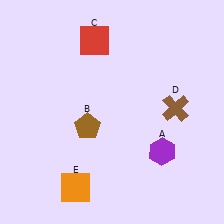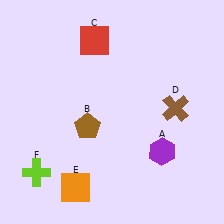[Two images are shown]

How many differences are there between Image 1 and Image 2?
There is 1 difference between the two images.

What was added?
A lime cross (F) was added in Image 2.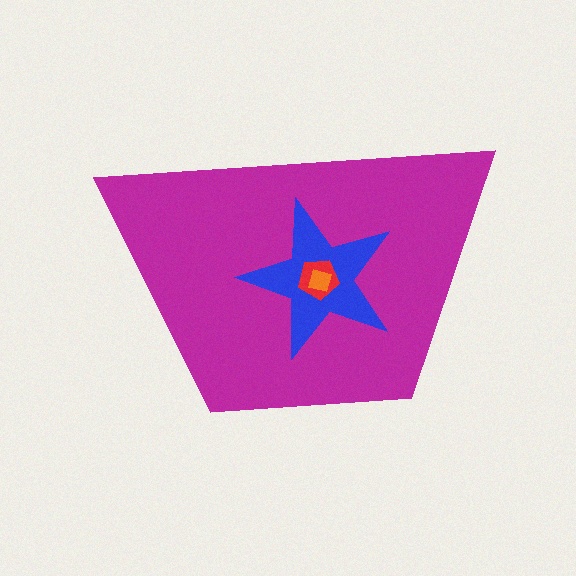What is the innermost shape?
The orange diamond.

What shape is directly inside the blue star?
The red pentagon.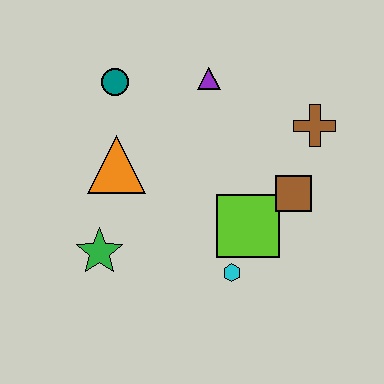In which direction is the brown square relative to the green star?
The brown square is to the right of the green star.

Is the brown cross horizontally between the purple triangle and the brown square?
No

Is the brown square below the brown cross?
Yes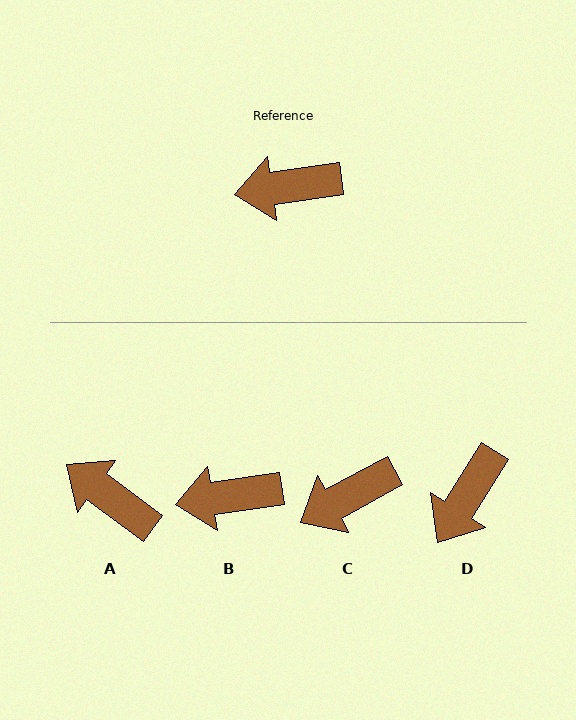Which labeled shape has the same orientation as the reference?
B.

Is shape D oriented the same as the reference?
No, it is off by about 50 degrees.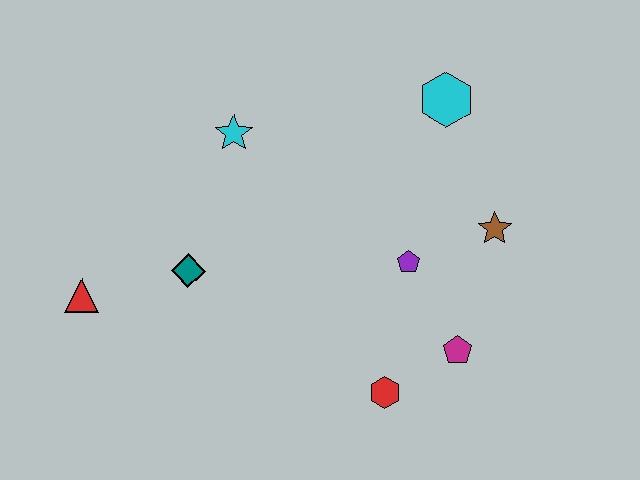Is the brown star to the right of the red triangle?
Yes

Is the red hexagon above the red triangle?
No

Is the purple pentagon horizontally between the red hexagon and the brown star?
Yes